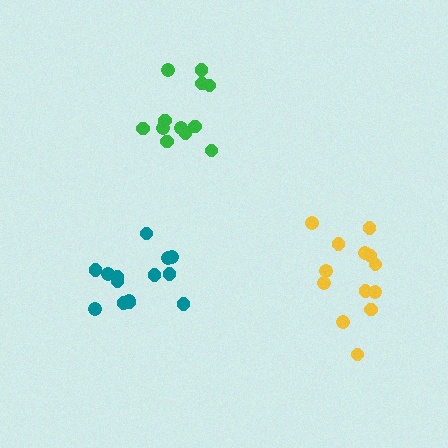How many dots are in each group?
Group 1: 14 dots, Group 2: 12 dots, Group 3: 13 dots (39 total).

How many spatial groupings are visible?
There are 3 spatial groupings.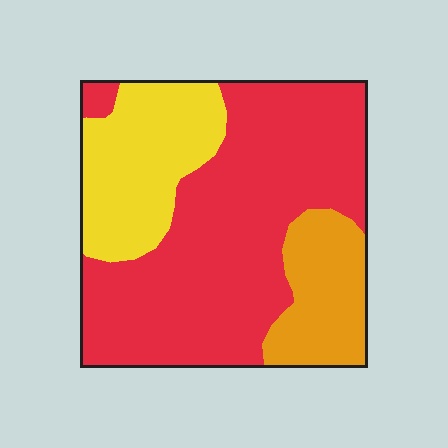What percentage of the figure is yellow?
Yellow takes up about one quarter (1/4) of the figure.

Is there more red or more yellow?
Red.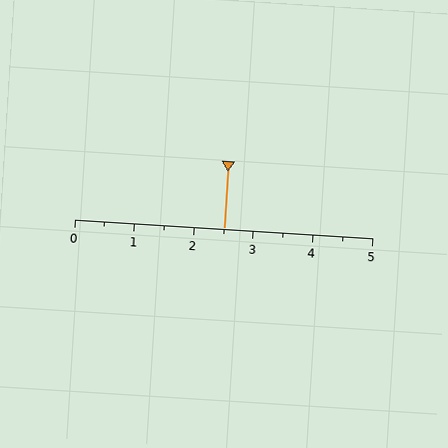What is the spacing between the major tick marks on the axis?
The major ticks are spaced 1 apart.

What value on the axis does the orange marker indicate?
The marker indicates approximately 2.5.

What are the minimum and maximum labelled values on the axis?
The axis runs from 0 to 5.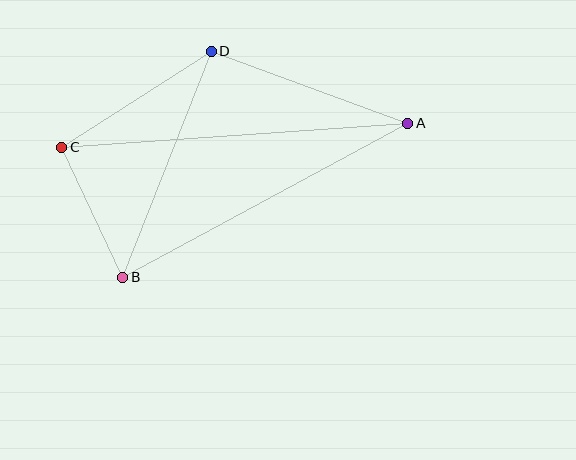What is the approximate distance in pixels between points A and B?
The distance between A and B is approximately 324 pixels.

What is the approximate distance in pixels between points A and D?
The distance between A and D is approximately 209 pixels.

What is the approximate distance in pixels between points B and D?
The distance between B and D is approximately 243 pixels.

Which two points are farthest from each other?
Points A and C are farthest from each other.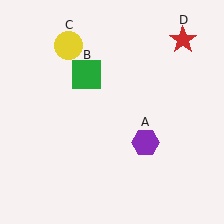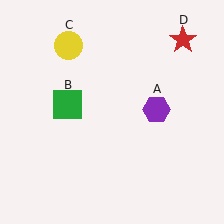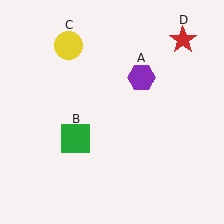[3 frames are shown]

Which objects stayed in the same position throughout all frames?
Yellow circle (object C) and red star (object D) remained stationary.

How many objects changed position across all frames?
2 objects changed position: purple hexagon (object A), green square (object B).